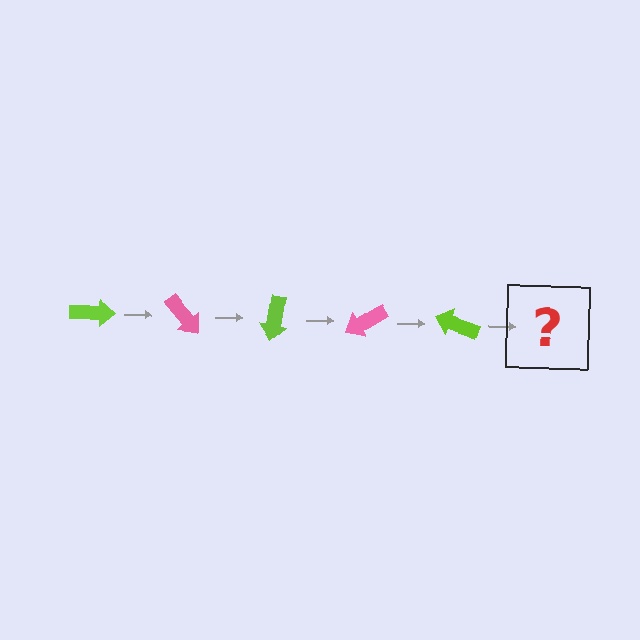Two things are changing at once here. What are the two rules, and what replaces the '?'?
The two rules are that it rotates 50 degrees each step and the color cycles through lime and pink. The '?' should be a pink arrow, rotated 250 degrees from the start.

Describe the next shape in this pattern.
It should be a pink arrow, rotated 250 degrees from the start.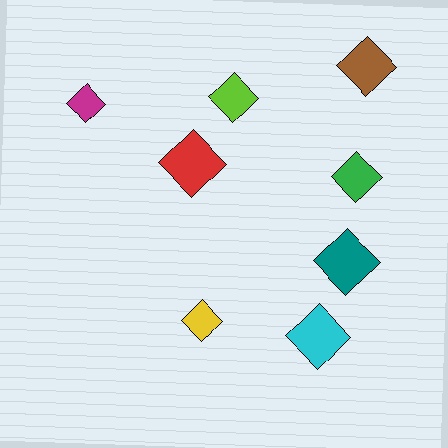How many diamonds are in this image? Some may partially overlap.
There are 8 diamonds.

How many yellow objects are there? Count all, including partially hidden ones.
There is 1 yellow object.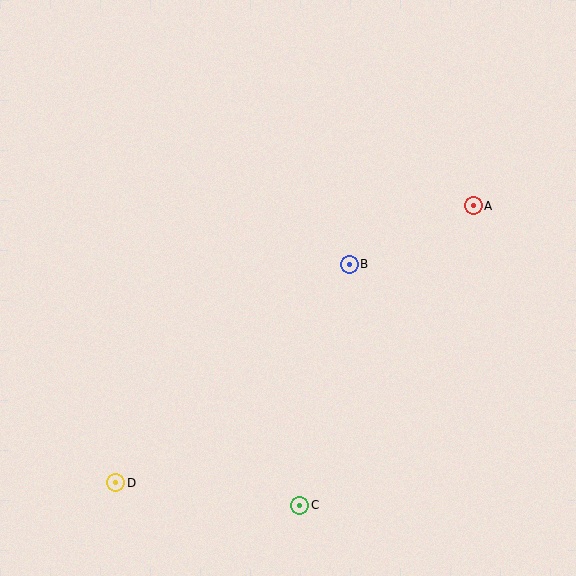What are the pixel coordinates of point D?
Point D is at (116, 483).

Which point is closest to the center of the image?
Point B at (349, 264) is closest to the center.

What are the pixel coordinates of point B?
Point B is at (349, 264).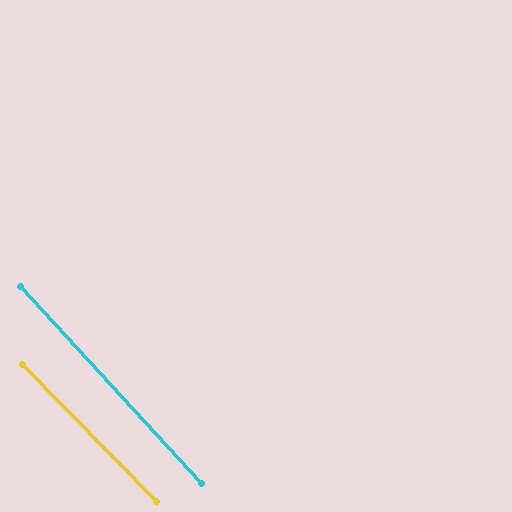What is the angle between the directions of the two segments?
Approximately 2 degrees.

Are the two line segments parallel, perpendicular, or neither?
Parallel — their directions differ by only 1.8°.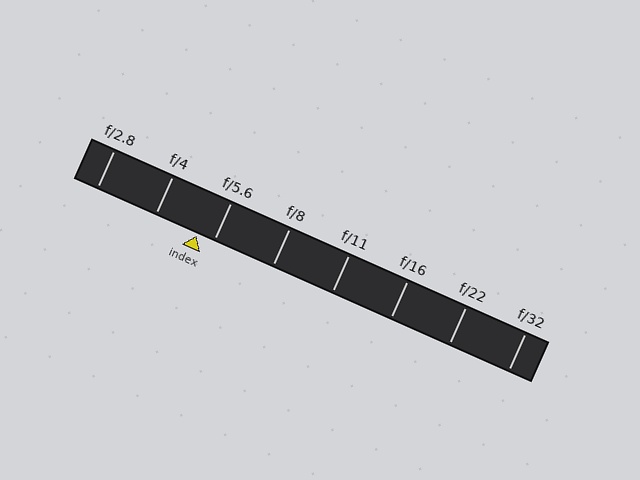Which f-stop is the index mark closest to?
The index mark is closest to f/5.6.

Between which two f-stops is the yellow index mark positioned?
The index mark is between f/4 and f/5.6.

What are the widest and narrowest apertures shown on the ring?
The widest aperture shown is f/2.8 and the narrowest is f/32.